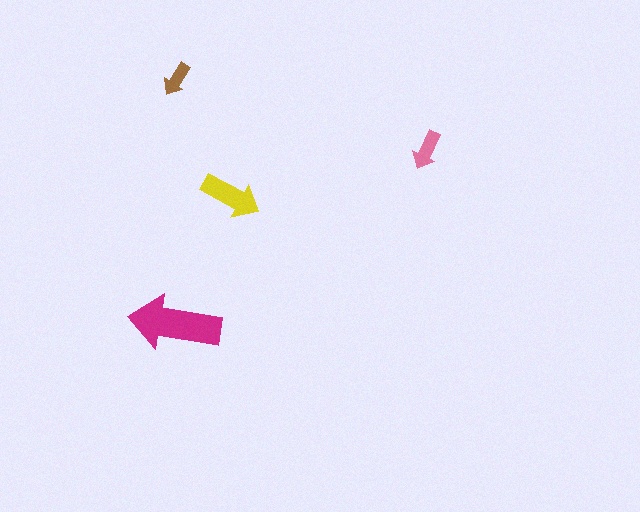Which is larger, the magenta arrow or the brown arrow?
The magenta one.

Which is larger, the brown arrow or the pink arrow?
The pink one.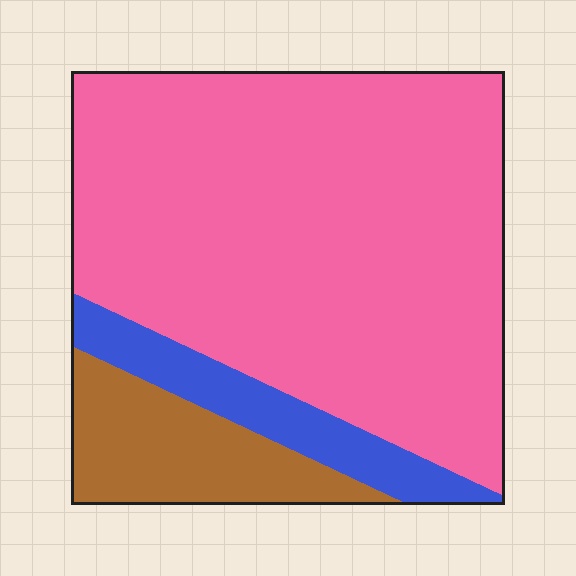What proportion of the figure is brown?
Brown covers 14% of the figure.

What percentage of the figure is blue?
Blue covers about 10% of the figure.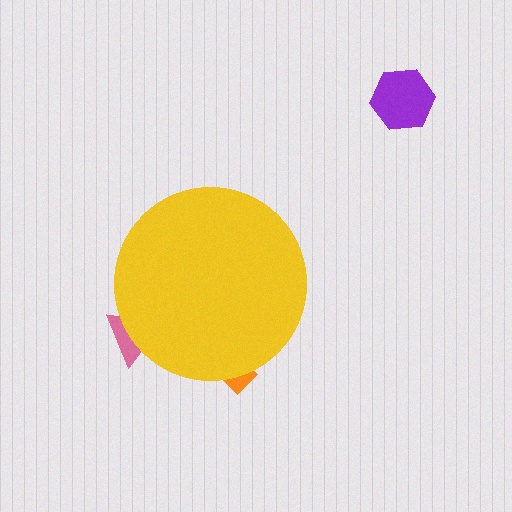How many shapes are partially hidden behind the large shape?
2 shapes are partially hidden.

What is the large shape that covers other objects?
A yellow circle.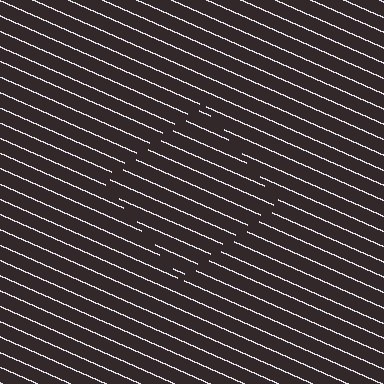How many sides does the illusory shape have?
4 sides — the line-ends trace a square.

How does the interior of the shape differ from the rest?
The interior of the shape contains the same grating, shifted by half a period — the contour is defined by the phase discontinuity where line-ends from the inner and outer gratings abut.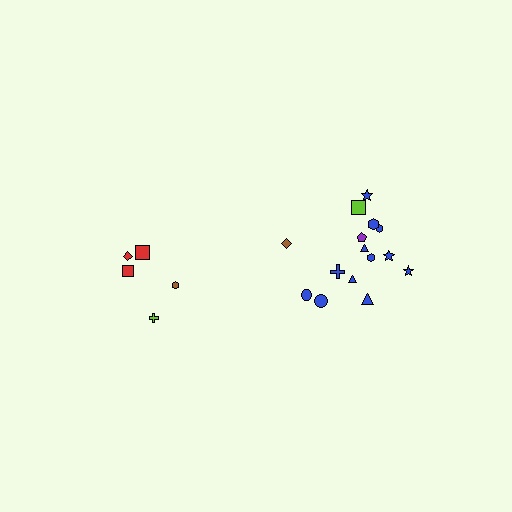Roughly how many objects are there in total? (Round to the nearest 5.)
Roughly 20 objects in total.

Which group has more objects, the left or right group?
The right group.